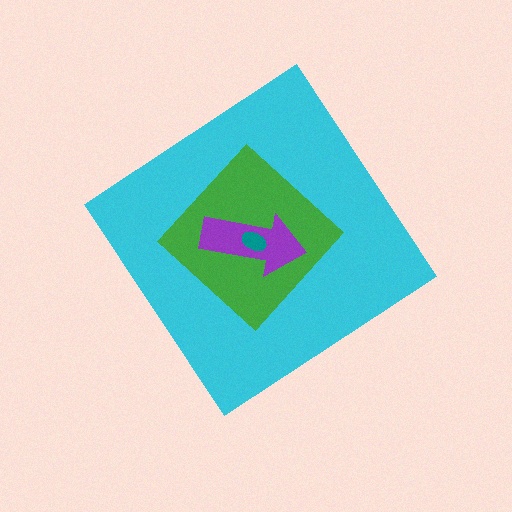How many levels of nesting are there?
4.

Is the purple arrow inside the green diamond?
Yes.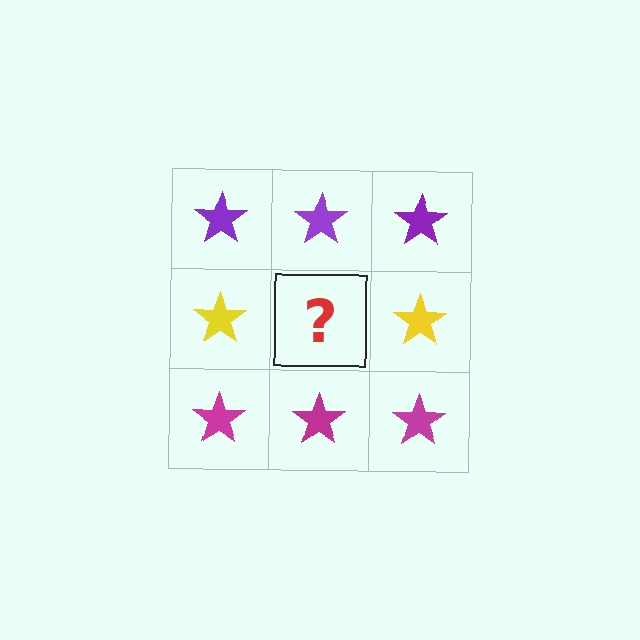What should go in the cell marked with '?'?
The missing cell should contain a yellow star.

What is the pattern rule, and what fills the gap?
The rule is that each row has a consistent color. The gap should be filled with a yellow star.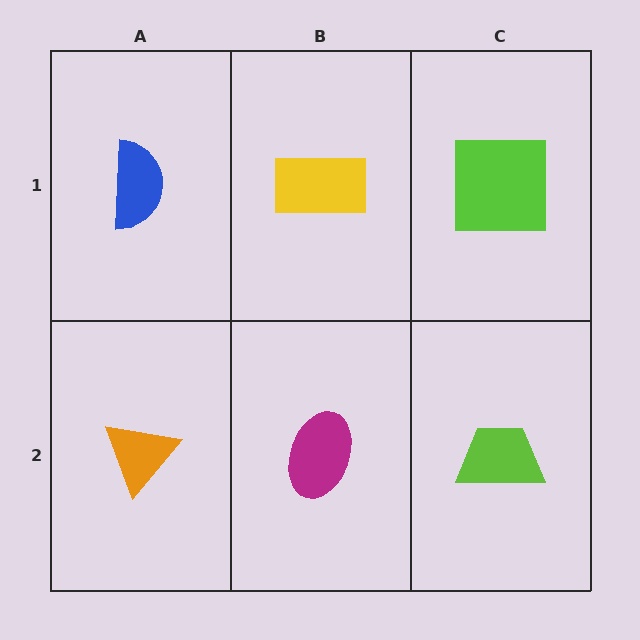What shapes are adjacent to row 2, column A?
A blue semicircle (row 1, column A), a magenta ellipse (row 2, column B).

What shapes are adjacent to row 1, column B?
A magenta ellipse (row 2, column B), a blue semicircle (row 1, column A), a lime square (row 1, column C).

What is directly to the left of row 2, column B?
An orange triangle.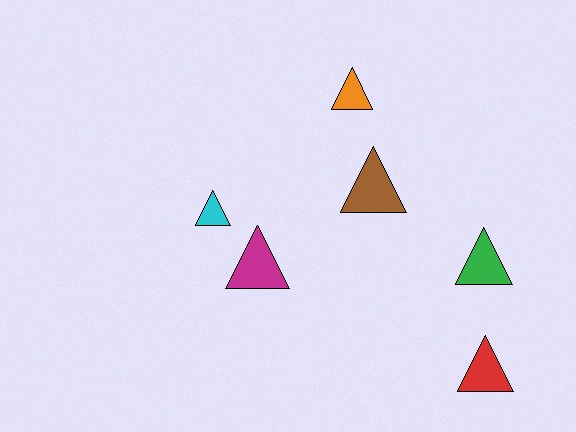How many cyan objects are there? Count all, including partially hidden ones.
There is 1 cyan object.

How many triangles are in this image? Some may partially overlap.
There are 6 triangles.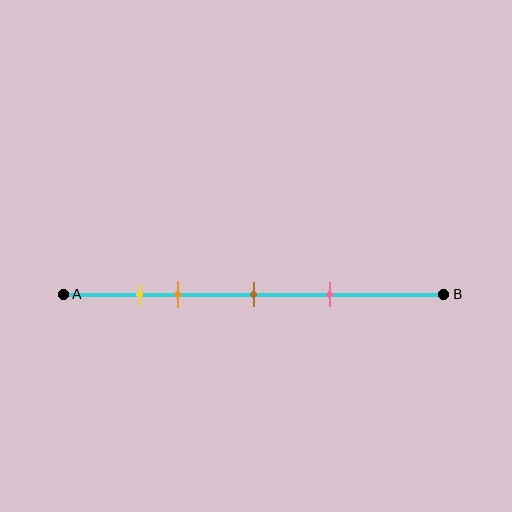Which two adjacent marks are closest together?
The yellow and orange marks are the closest adjacent pair.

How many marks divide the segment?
There are 4 marks dividing the segment.